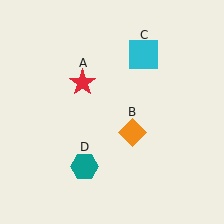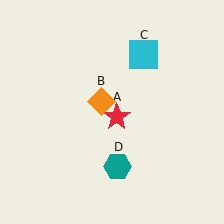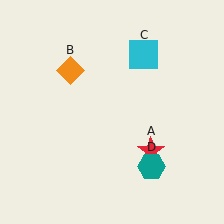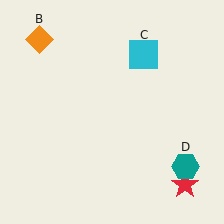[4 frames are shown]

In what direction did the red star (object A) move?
The red star (object A) moved down and to the right.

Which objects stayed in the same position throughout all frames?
Cyan square (object C) remained stationary.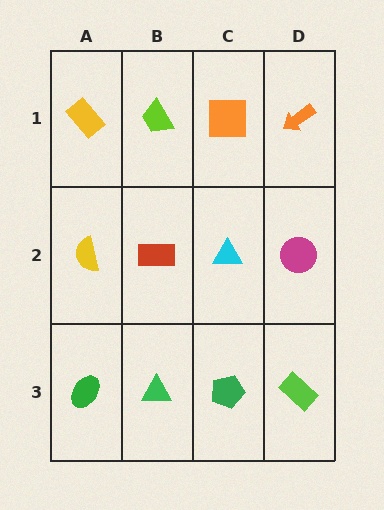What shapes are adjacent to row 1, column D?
A magenta circle (row 2, column D), an orange square (row 1, column C).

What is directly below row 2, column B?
A green triangle.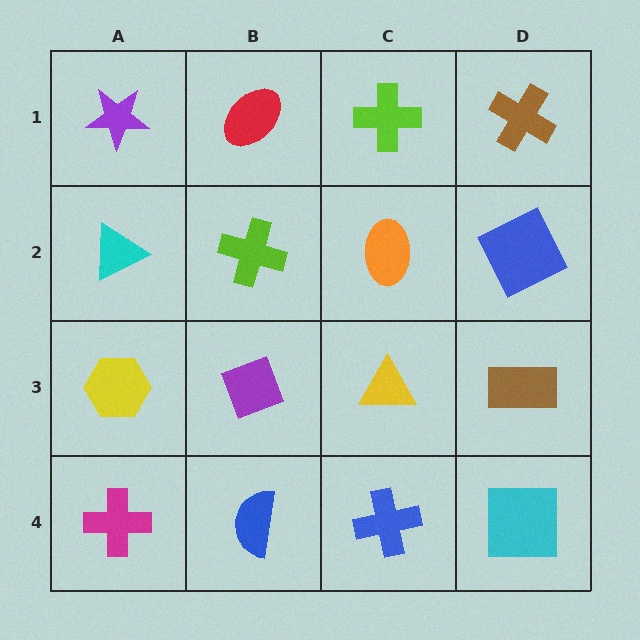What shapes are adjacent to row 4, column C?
A yellow triangle (row 3, column C), a blue semicircle (row 4, column B), a cyan square (row 4, column D).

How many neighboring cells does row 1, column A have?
2.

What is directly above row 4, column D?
A brown rectangle.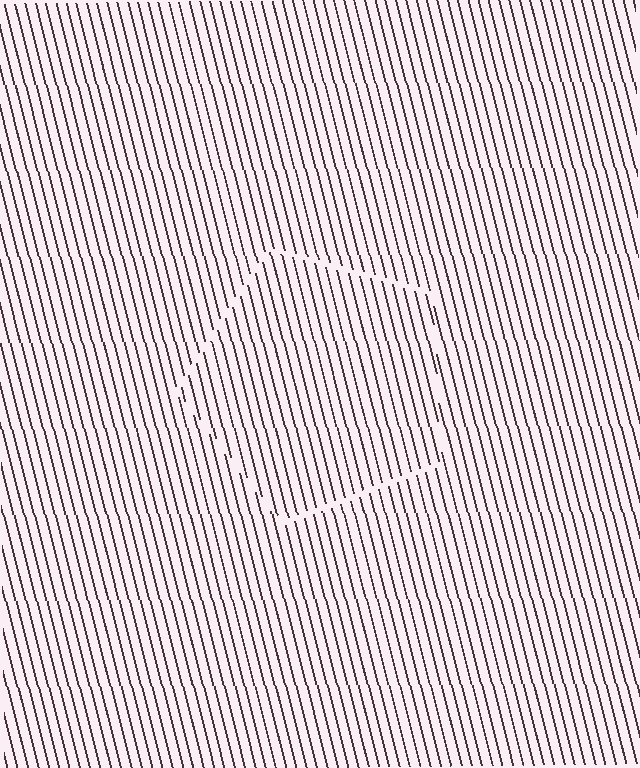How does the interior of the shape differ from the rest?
The interior of the shape contains the same grating, shifted by half a period — the contour is defined by the phase discontinuity where line-ends from the inner and outer gratings abut.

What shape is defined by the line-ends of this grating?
An illusory pentagon. The interior of the shape contains the same grating, shifted by half a period — the contour is defined by the phase discontinuity where line-ends from the inner and outer gratings abut.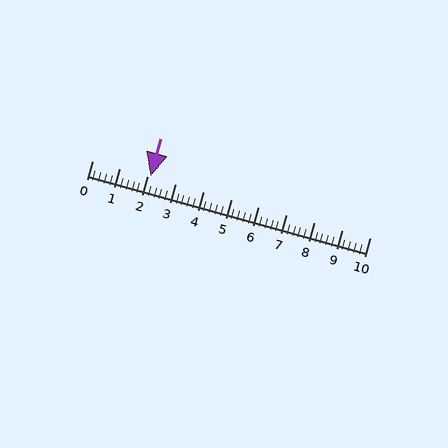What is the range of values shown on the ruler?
The ruler shows values from 0 to 10.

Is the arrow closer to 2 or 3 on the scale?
The arrow is closer to 2.